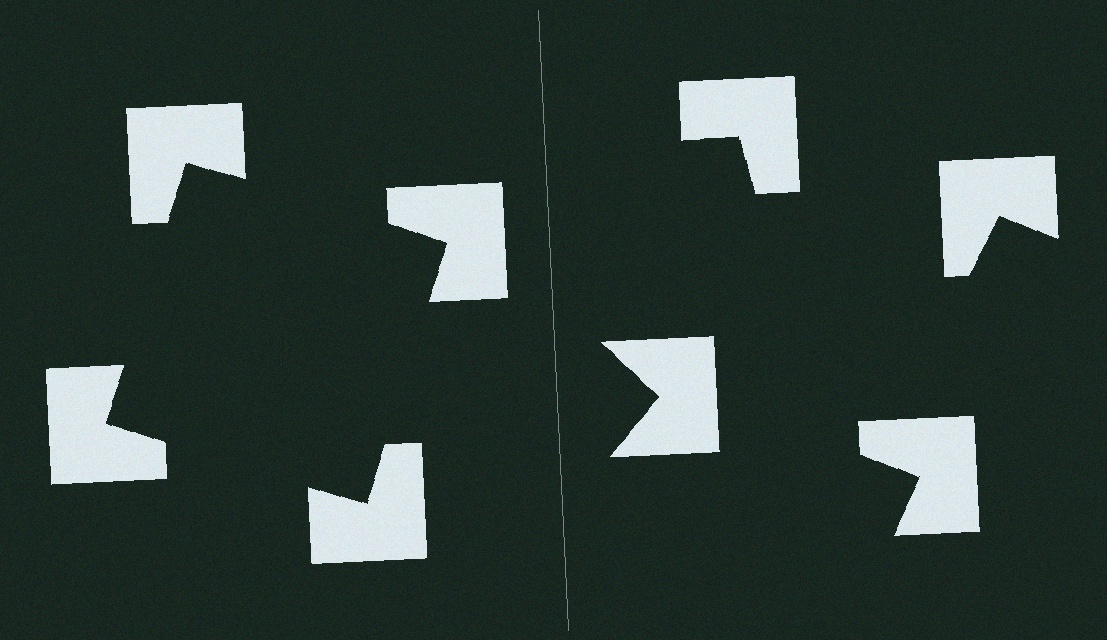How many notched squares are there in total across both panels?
8 — 4 on each side.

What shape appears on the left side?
An illusory square.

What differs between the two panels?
The notched squares are positioned identically on both sides; only the wedge orientations differ. On the left they align to a square; on the right they are misaligned.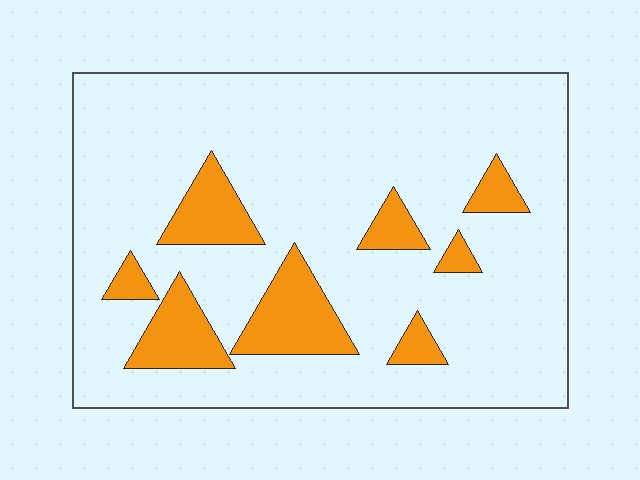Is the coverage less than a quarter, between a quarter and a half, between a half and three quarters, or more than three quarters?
Less than a quarter.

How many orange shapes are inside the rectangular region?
8.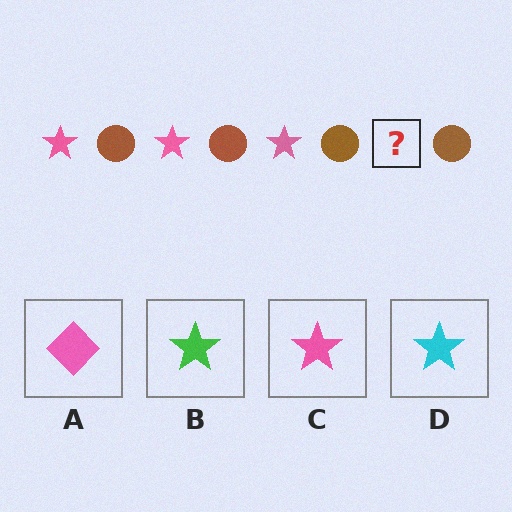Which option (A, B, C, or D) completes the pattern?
C.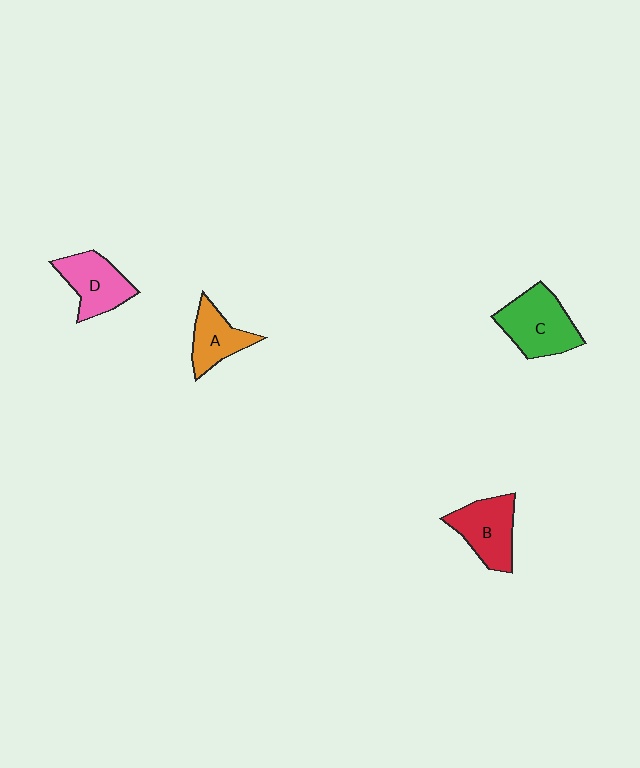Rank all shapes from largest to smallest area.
From largest to smallest: C (green), B (red), D (pink), A (orange).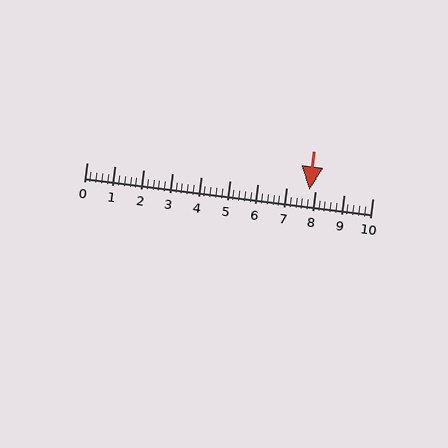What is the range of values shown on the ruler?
The ruler shows values from 0 to 10.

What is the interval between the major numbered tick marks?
The major tick marks are spaced 1 units apart.